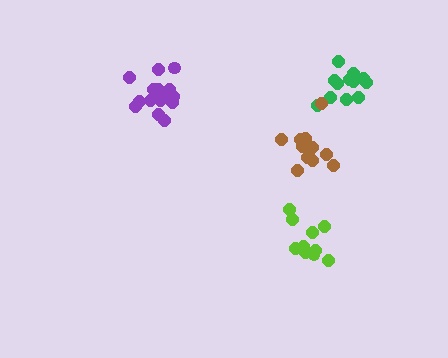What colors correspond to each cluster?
The clusters are colored: lime, green, purple, brown.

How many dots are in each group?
Group 1: 11 dots, Group 2: 12 dots, Group 3: 16 dots, Group 4: 11 dots (50 total).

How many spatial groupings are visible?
There are 4 spatial groupings.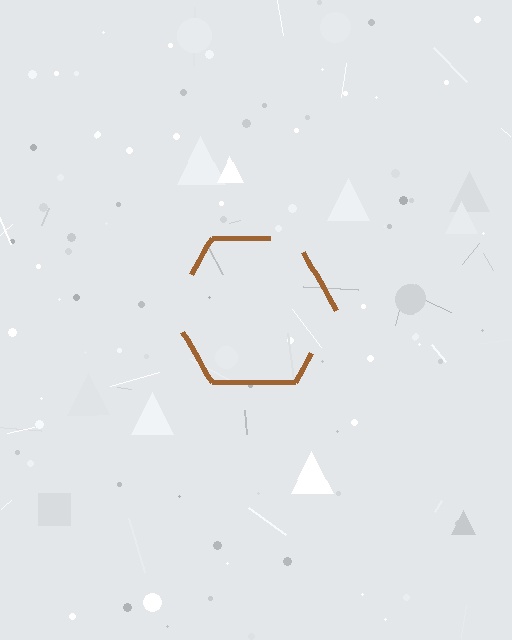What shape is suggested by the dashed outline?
The dashed outline suggests a hexagon.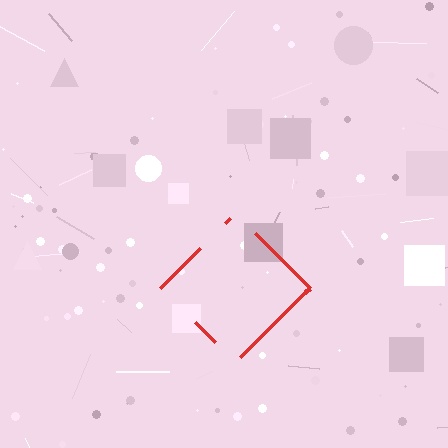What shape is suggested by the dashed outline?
The dashed outline suggests a diamond.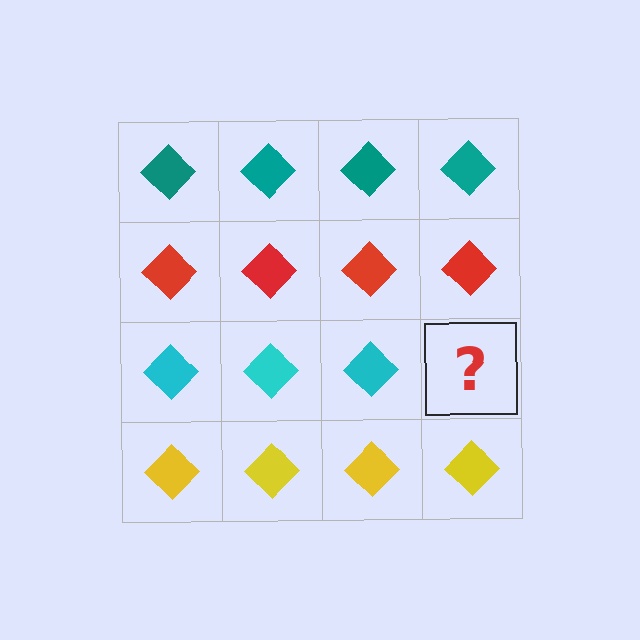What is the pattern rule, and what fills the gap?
The rule is that each row has a consistent color. The gap should be filled with a cyan diamond.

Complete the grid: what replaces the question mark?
The question mark should be replaced with a cyan diamond.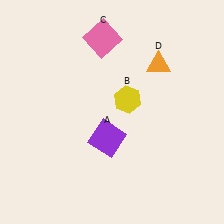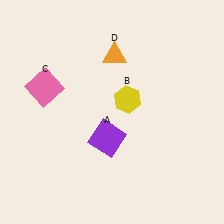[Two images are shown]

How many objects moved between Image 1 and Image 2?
2 objects moved between the two images.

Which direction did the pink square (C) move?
The pink square (C) moved left.